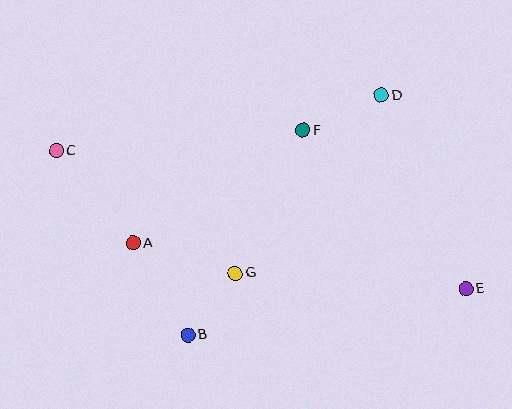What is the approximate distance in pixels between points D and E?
The distance between D and E is approximately 211 pixels.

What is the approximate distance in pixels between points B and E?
The distance between B and E is approximately 282 pixels.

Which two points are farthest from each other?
Points C and E are farthest from each other.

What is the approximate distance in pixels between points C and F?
The distance between C and F is approximately 248 pixels.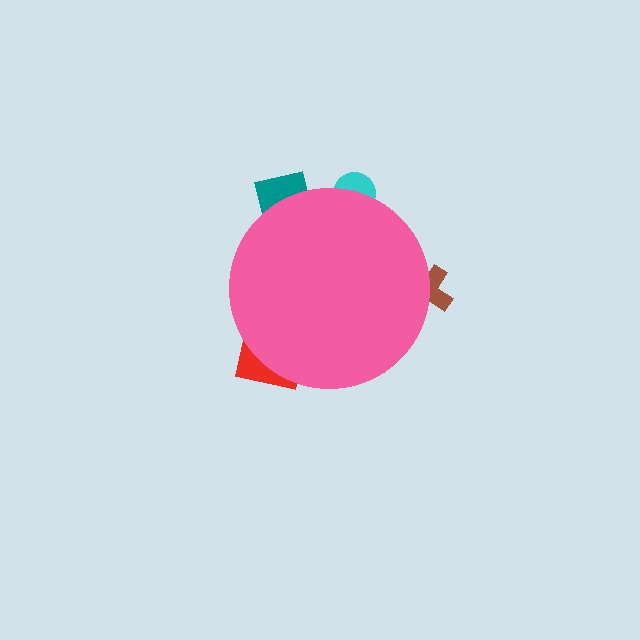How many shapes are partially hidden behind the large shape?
4 shapes are partially hidden.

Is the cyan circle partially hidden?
Yes, the cyan circle is partially hidden behind the pink circle.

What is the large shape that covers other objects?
A pink circle.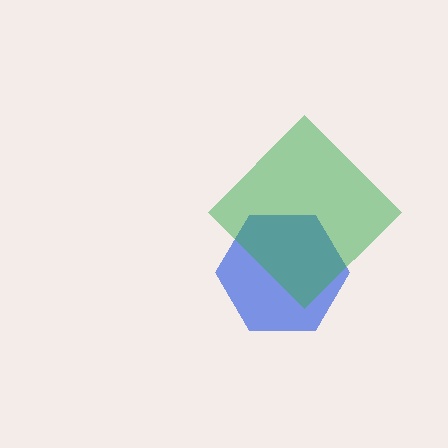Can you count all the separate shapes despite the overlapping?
Yes, there are 2 separate shapes.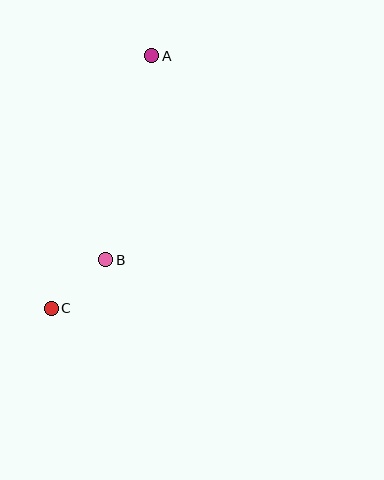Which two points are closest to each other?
Points B and C are closest to each other.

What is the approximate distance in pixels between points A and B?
The distance between A and B is approximately 209 pixels.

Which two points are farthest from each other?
Points A and C are farthest from each other.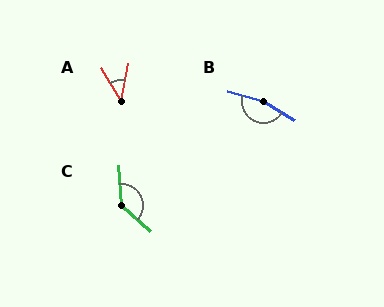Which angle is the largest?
B, at approximately 164 degrees.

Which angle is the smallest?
A, at approximately 42 degrees.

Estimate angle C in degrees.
Approximately 137 degrees.